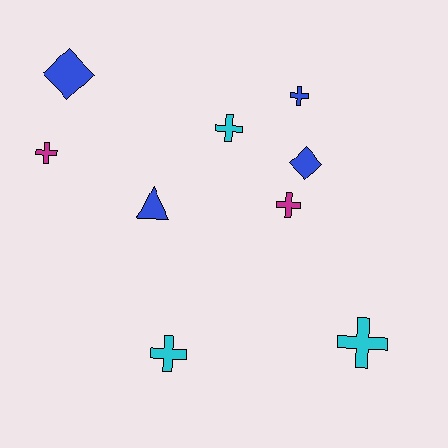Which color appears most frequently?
Blue, with 4 objects.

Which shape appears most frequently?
Cross, with 6 objects.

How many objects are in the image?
There are 9 objects.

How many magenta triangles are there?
There are no magenta triangles.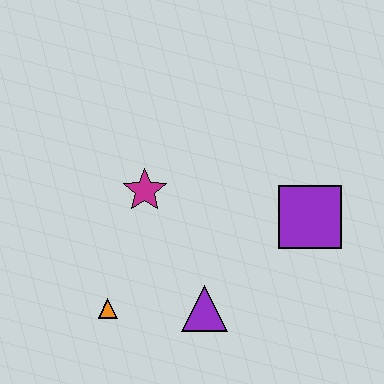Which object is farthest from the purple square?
The orange triangle is farthest from the purple square.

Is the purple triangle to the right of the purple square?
No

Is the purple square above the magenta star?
No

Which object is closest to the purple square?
The purple triangle is closest to the purple square.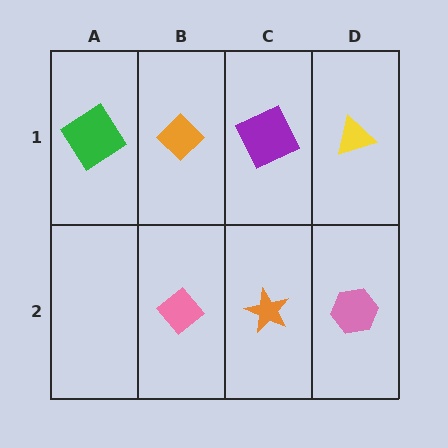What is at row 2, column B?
A pink diamond.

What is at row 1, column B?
An orange diamond.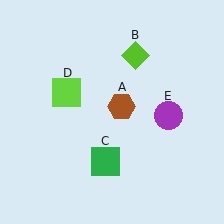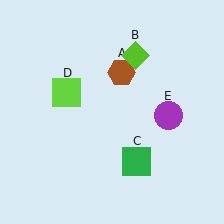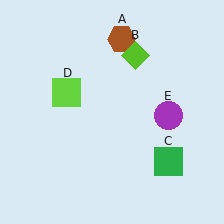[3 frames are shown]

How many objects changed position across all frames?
2 objects changed position: brown hexagon (object A), green square (object C).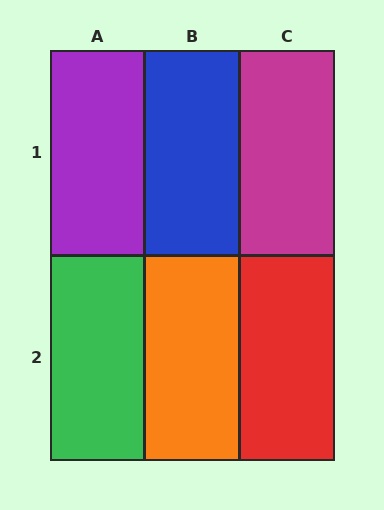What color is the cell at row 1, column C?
Magenta.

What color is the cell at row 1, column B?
Blue.